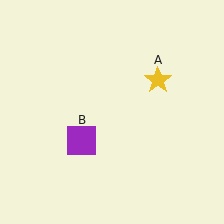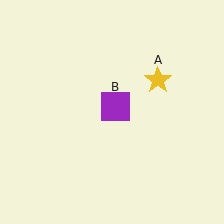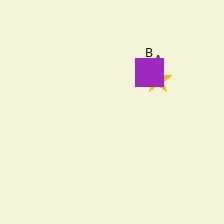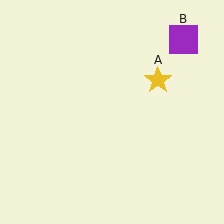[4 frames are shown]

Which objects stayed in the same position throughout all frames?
Yellow star (object A) remained stationary.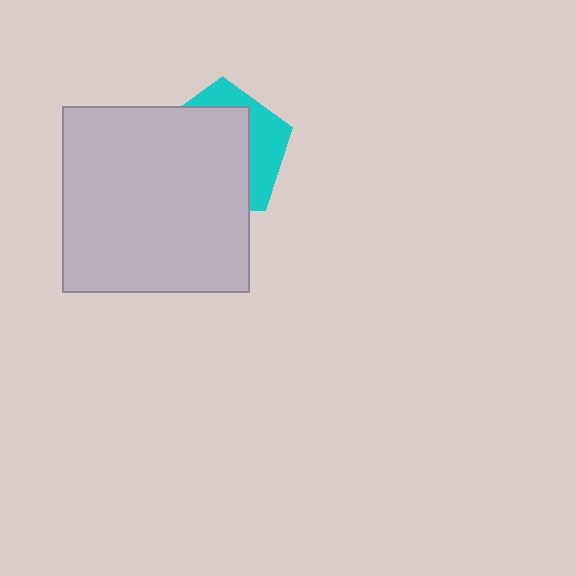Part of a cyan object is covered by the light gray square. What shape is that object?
It is a pentagon.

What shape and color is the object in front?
The object in front is a light gray square.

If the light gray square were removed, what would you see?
You would see the complete cyan pentagon.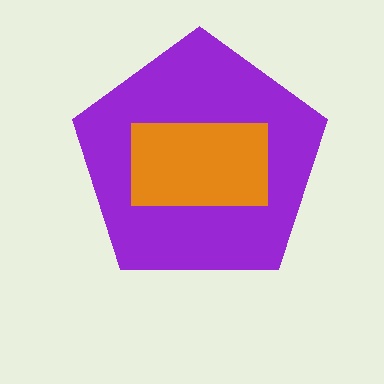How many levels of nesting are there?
2.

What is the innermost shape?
The orange rectangle.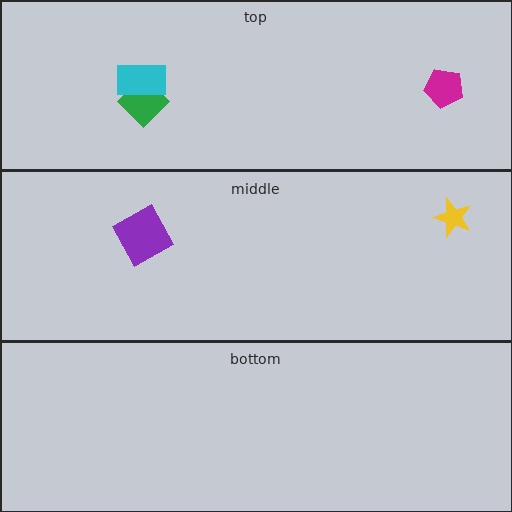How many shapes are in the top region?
3.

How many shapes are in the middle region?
2.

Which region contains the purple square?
The middle region.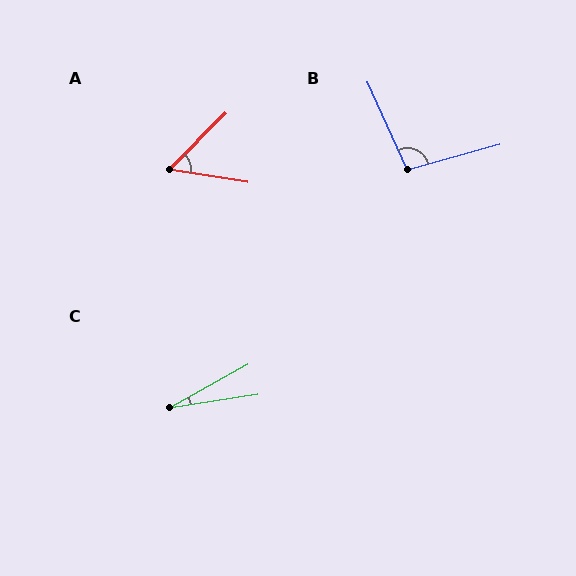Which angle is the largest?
B, at approximately 99 degrees.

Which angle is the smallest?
C, at approximately 20 degrees.